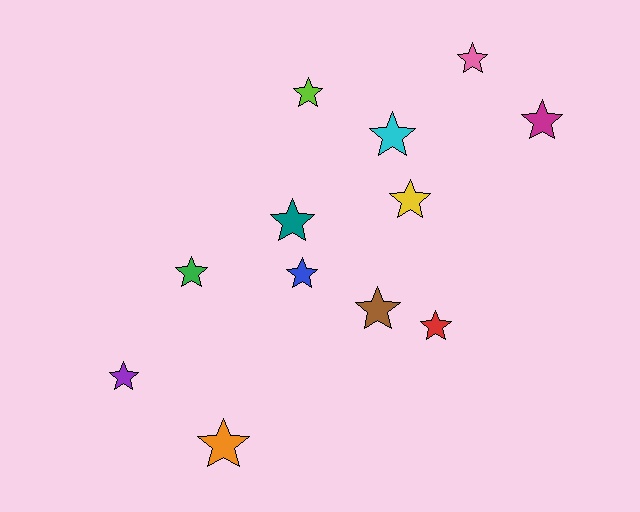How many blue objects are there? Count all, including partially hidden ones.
There is 1 blue object.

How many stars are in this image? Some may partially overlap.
There are 12 stars.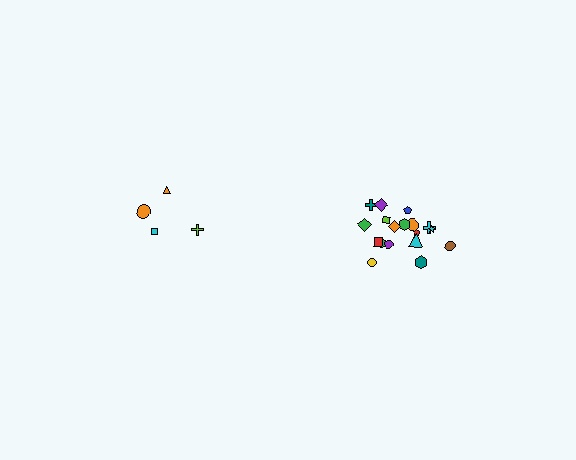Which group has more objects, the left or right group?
The right group.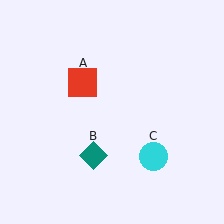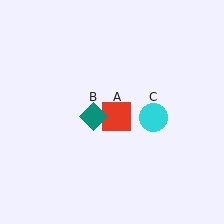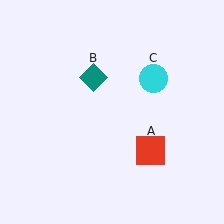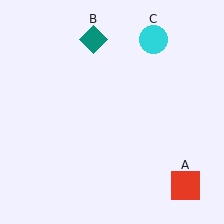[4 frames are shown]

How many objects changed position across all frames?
3 objects changed position: red square (object A), teal diamond (object B), cyan circle (object C).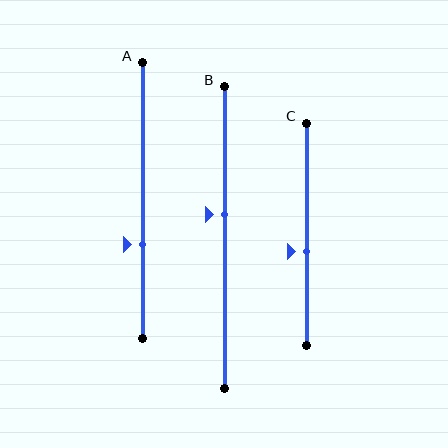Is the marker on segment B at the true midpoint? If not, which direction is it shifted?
No, the marker on segment B is shifted upward by about 8% of the segment length.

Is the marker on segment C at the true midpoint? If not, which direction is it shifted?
No, the marker on segment C is shifted downward by about 7% of the segment length.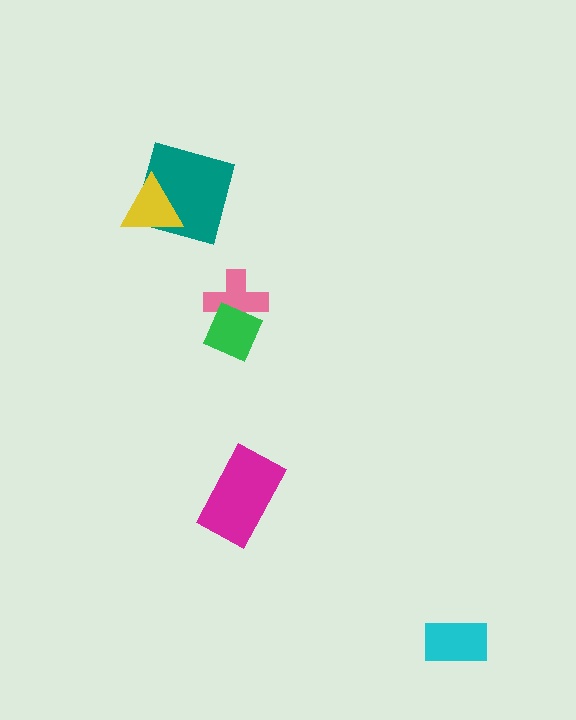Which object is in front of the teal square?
The yellow triangle is in front of the teal square.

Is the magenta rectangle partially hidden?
No, no other shape covers it.